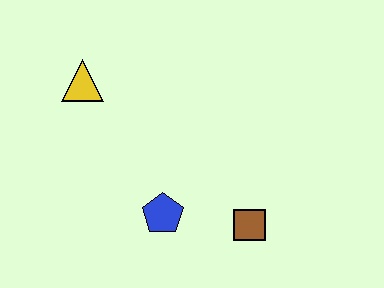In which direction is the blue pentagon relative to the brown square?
The blue pentagon is to the left of the brown square.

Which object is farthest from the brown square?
The yellow triangle is farthest from the brown square.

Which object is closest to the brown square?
The blue pentagon is closest to the brown square.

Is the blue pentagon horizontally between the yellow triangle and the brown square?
Yes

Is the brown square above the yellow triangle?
No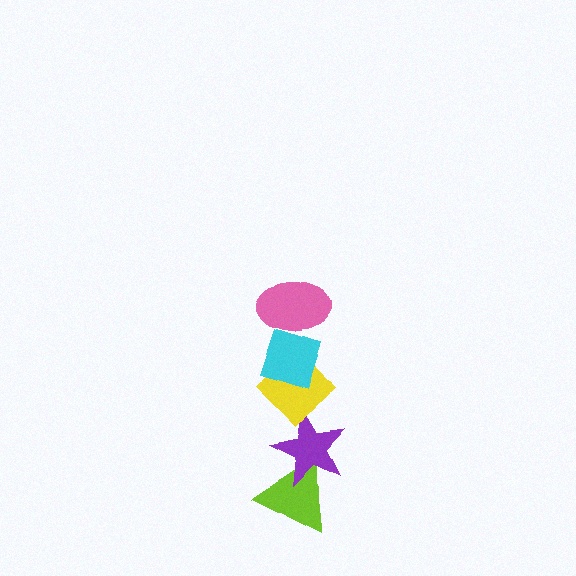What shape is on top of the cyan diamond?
The pink ellipse is on top of the cyan diamond.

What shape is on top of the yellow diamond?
The cyan diamond is on top of the yellow diamond.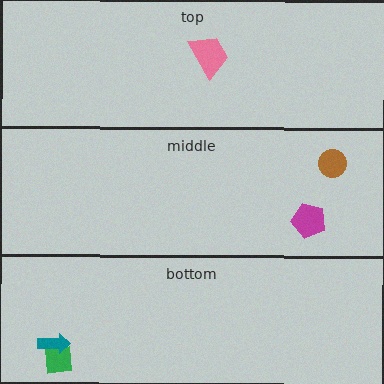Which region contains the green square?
The bottom region.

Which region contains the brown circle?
The middle region.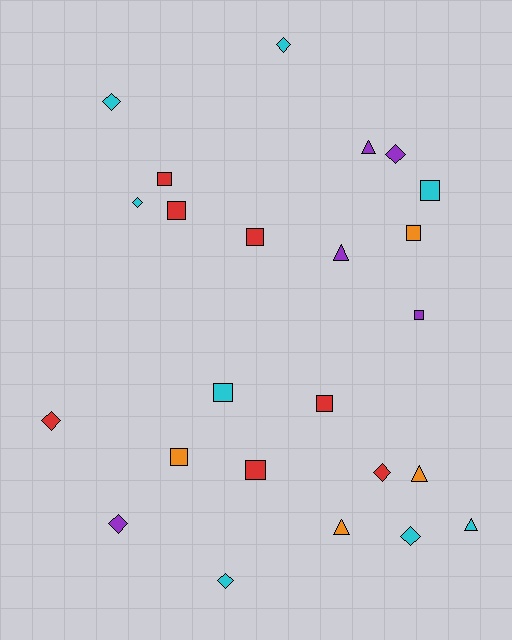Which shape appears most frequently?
Square, with 10 objects.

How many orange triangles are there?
There are 2 orange triangles.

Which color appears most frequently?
Cyan, with 8 objects.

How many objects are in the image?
There are 24 objects.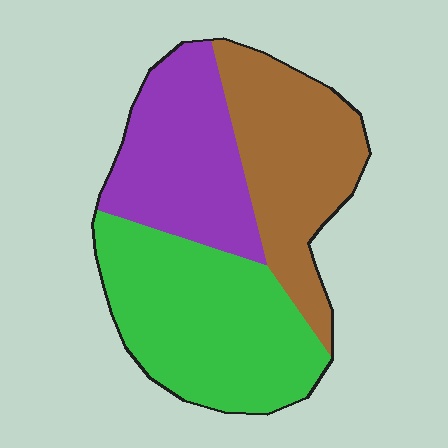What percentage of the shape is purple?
Purple takes up about one quarter (1/4) of the shape.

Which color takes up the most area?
Green, at roughly 40%.